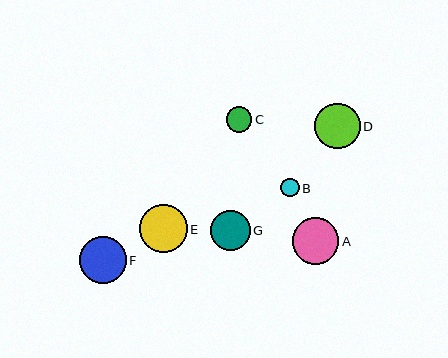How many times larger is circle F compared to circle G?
Circle F is approximately 1.2 times the size of circle G.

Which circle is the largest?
Circle E is the largest with a size of approximately 48 pixels.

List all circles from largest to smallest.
From largest to smallest: E, A, F, D, G, C, B.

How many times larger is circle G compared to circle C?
Circle G is approximately 1.6 times the size of circle C.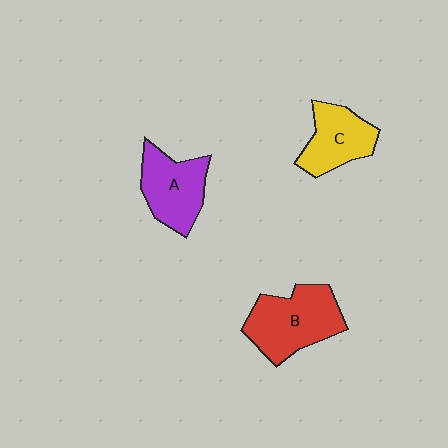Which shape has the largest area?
Shape B (red).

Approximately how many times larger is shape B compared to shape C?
Approximately 1.4 times.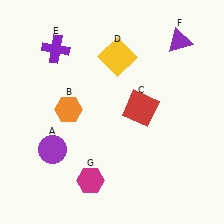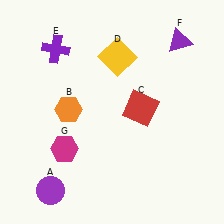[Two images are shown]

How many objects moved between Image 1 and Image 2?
2 objects moved between the two images.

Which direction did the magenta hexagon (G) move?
The magenta hexagon (G) moved up.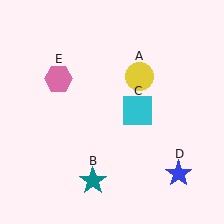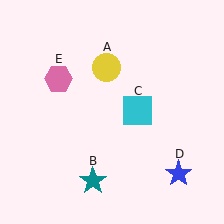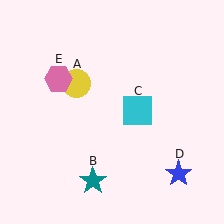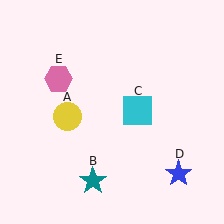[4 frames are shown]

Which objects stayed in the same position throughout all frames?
Teal star (object B) and cyan square (object C) and blue star (object D) and pink hexagon (object E) remained stationary.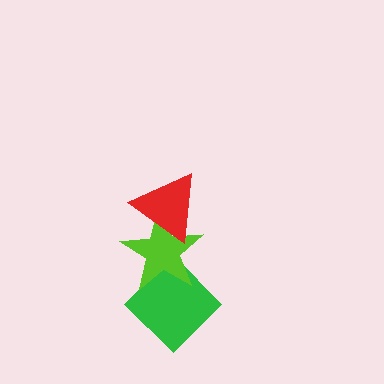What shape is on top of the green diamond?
The lime star is on top of the green diamond.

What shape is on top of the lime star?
The red triangle is on top of the lime star.